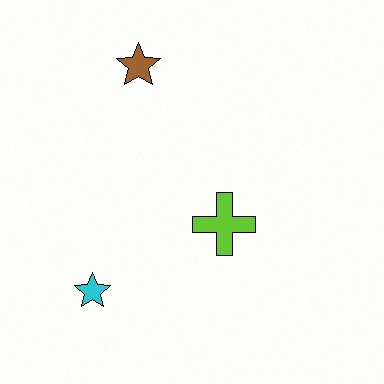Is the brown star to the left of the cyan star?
No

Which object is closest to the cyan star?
The lime cross is closest to the cyan star.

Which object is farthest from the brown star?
The cyan star is farthest from the brown star.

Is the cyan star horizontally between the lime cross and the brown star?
No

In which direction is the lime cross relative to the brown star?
The lime cross is below the brown star.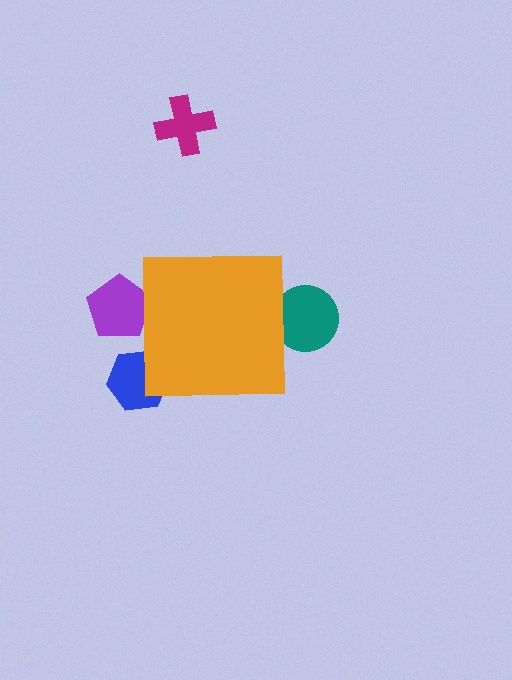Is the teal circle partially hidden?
Yes, the teal circle is partially hidden behind the orange square.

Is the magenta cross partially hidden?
No, the magenta cross is fully visible.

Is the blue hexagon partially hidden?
Yes, the blue hexagon is partially hidden behind the orange square.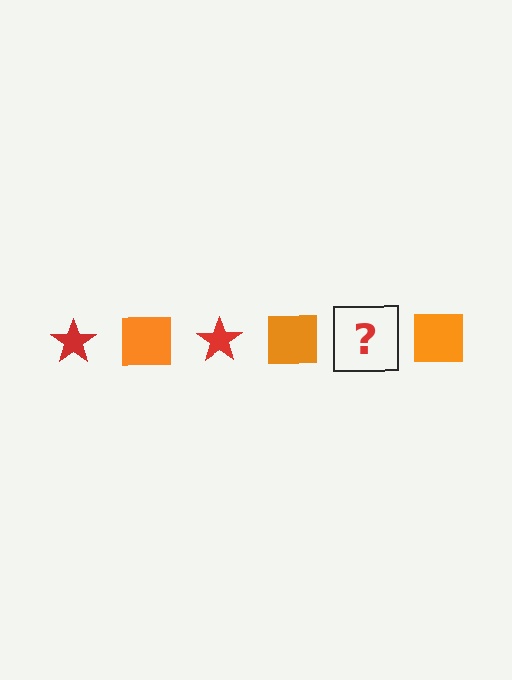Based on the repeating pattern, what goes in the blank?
The blank should be a red star.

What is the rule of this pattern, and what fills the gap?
The rule is that the pattern alternates between red star and orange square. The gap should be filled with a red star.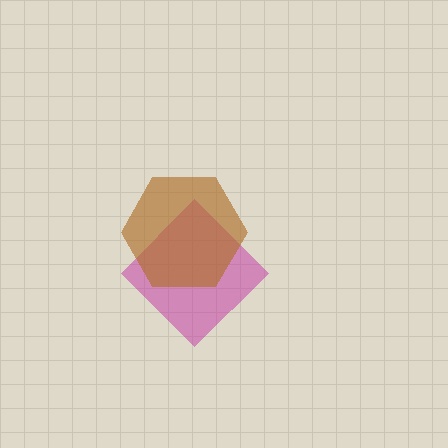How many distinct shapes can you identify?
There are 2 distinct shapes: a magenta diamond, a brown hexagon.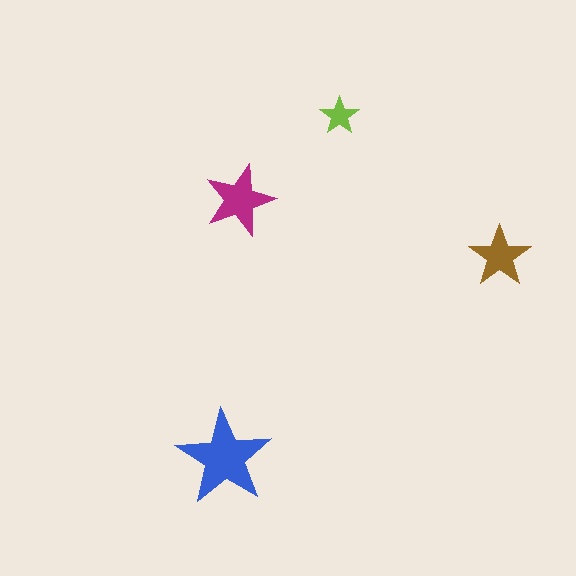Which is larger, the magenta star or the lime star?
The magenta one.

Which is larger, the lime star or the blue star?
The blue one.